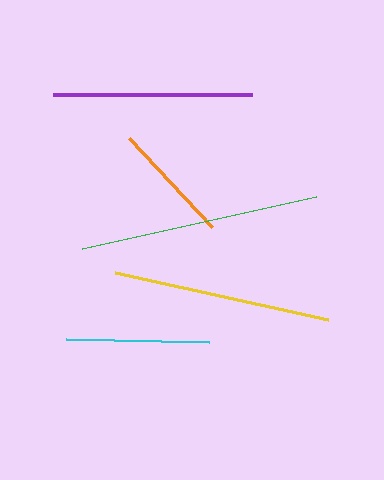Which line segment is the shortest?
The orange line is the shortest at approximately 122 pixels.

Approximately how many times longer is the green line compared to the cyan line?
The green line is approximately 1.7 times the length of the cyan line.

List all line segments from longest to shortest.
From longest to shortest: green, yellow, purple, cyan, orange.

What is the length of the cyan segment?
The cyan segment is approximately 143 pixels long.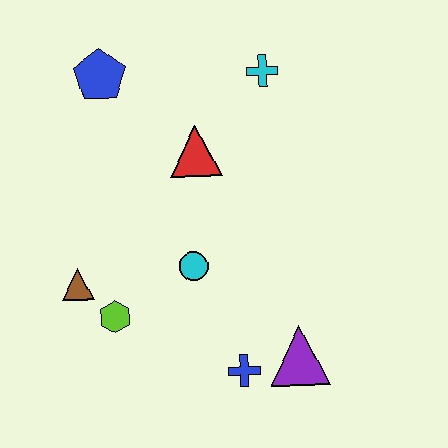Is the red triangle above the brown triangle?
Yes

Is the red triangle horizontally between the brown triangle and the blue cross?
Yes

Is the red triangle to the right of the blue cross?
No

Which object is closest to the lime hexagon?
The brown triangle is closest to the lime hexagon.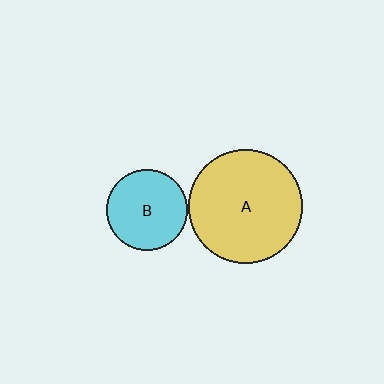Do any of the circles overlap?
No, none of the circles overlap.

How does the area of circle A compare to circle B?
Approximately 2.0 times.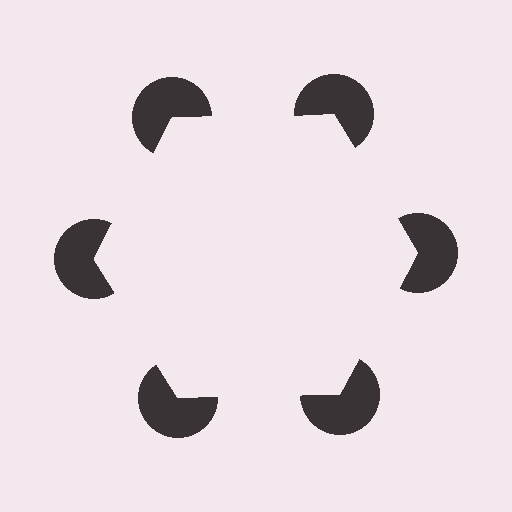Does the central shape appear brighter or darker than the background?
It typically appears slightly brighter than the background, even though no actual brightness change is drawn.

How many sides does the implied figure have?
6 sides.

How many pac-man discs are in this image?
There are 6 — one at each vertex of the illusory hexagon.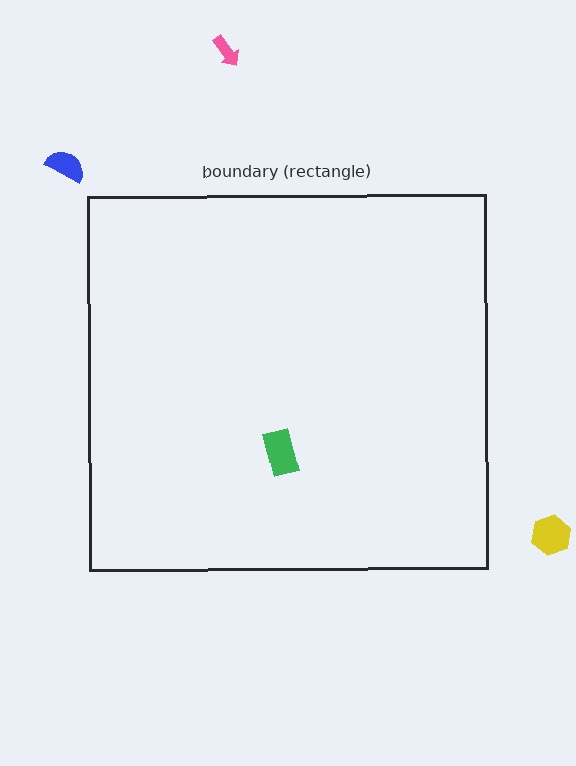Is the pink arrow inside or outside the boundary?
Outside.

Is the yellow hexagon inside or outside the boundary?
Outside.